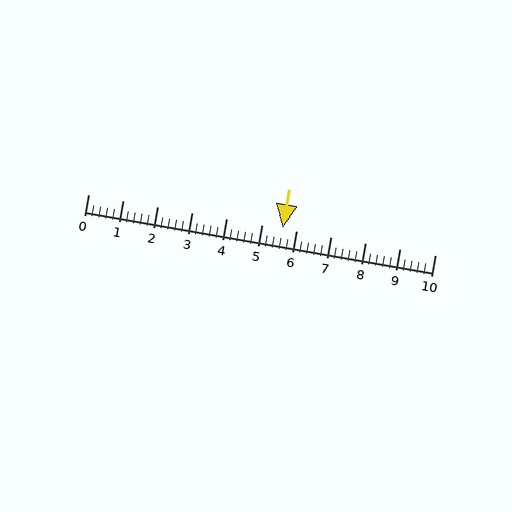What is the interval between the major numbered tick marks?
The major tick marks are spaced 1 units apart.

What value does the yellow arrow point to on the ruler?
The yellow arrow points to approximately 5.6.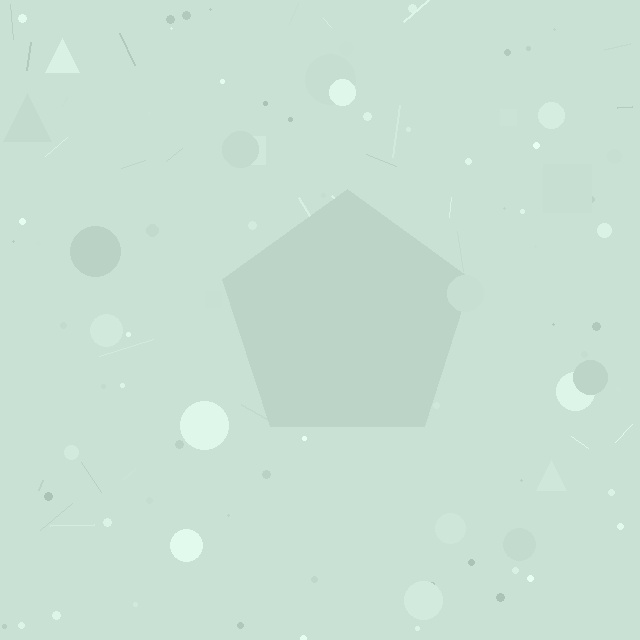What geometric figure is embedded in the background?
A pentagon is embedded in the background.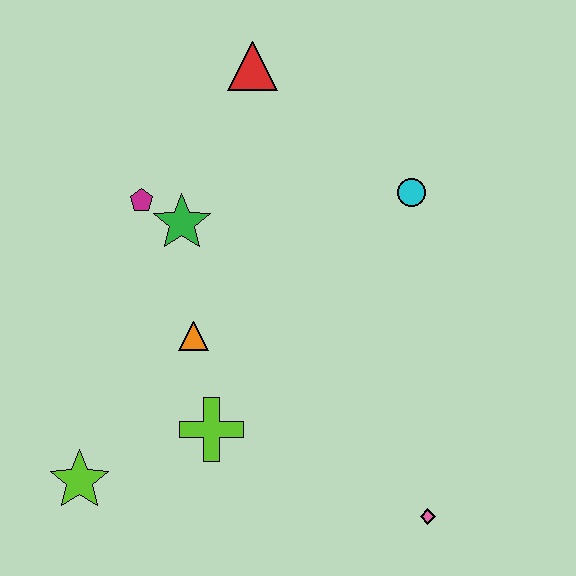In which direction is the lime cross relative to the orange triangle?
The lime cross is below the orange triangle.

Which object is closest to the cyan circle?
The red triangle is closest to the cyan circle.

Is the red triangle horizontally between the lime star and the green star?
No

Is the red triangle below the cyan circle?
No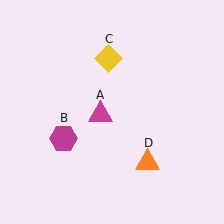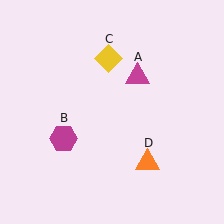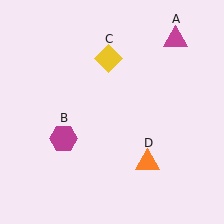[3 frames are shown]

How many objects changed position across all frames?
1 object changed position: magenta triangle (object A).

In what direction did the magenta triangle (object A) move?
The magenta triangle (object A) moved up and to the right.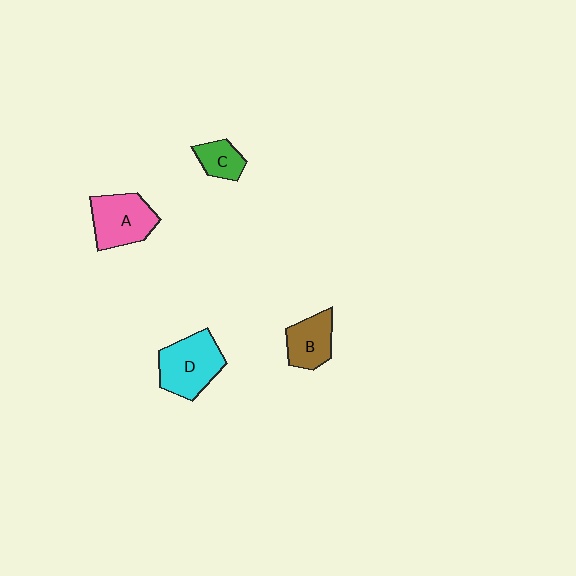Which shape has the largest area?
Shape D (cyan).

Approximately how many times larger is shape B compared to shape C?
Approximately 1.5 times.